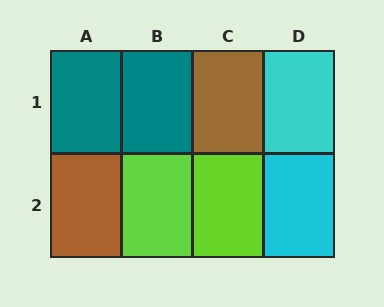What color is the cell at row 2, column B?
Lime.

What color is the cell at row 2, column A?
Brown.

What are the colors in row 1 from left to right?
Teal, teal, brown, cyan.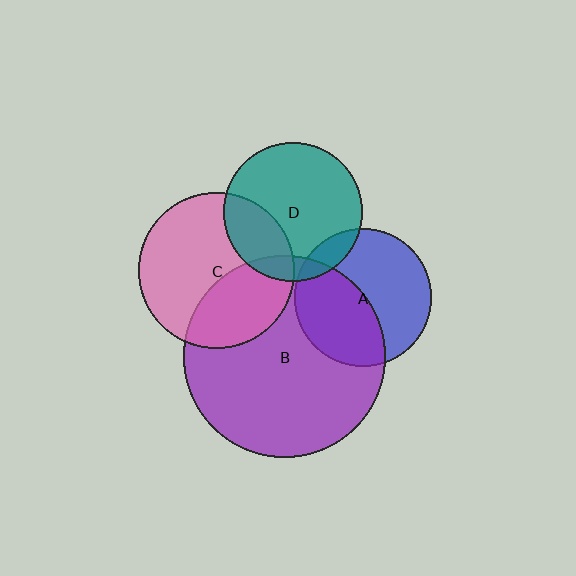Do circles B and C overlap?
Yes.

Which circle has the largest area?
Circle B (purple).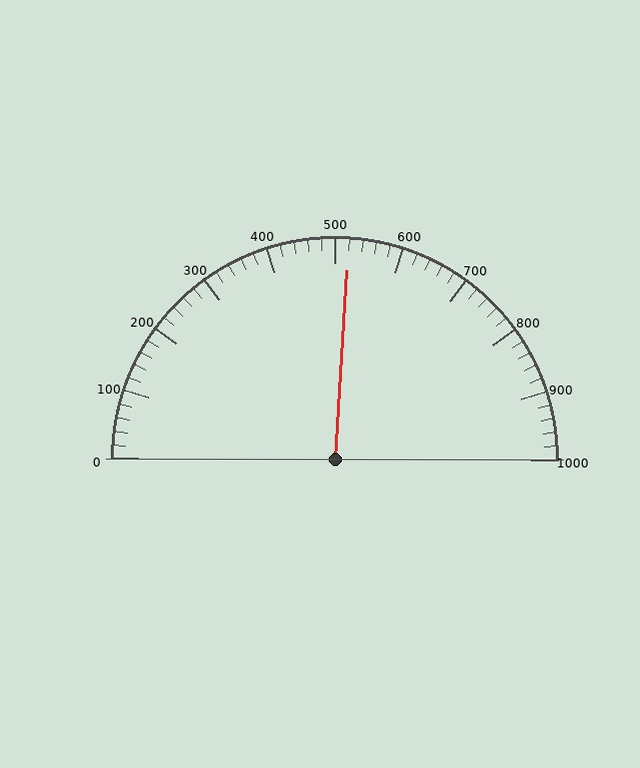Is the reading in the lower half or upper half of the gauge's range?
The reading is in the upper half of the range (0 to 1000).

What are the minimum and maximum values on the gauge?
The gauge ranges from 0 to 1000.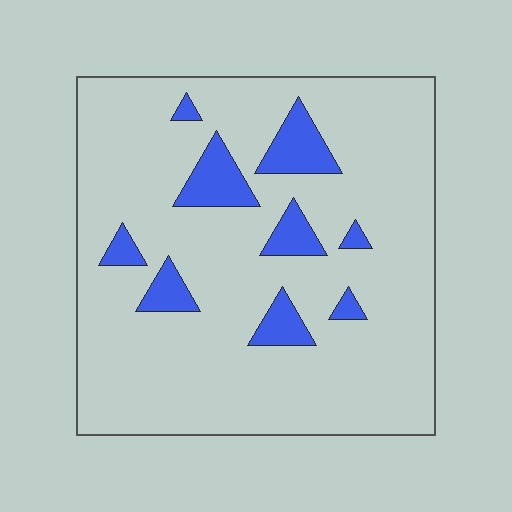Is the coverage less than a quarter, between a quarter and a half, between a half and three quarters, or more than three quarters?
Less than a quarter.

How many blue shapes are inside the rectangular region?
9.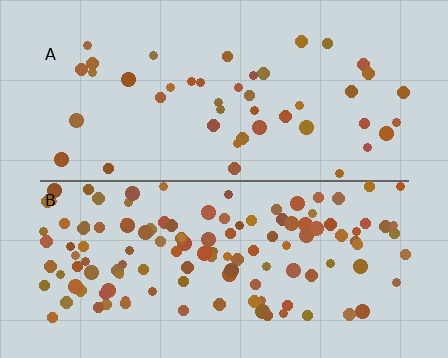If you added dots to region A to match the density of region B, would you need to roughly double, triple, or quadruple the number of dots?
Approximately triple.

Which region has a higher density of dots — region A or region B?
B (the bottom).